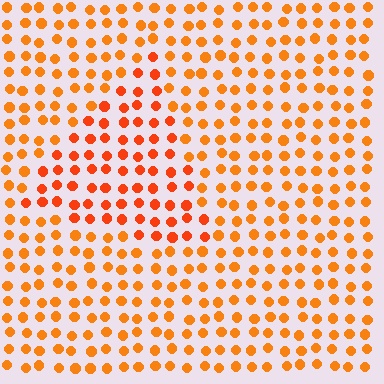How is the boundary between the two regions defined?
The boundary is defined purely by a slight shift in hue (about 18 degrees). Spacing, size, and orientation are identical on both sides.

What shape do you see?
I see a triangle.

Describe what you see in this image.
The image is filled with small orange elements in a uniform arrangement. A triangle-shaped region is visible where the elements are tinted to a slightly different hue, forming a subtle color boundary.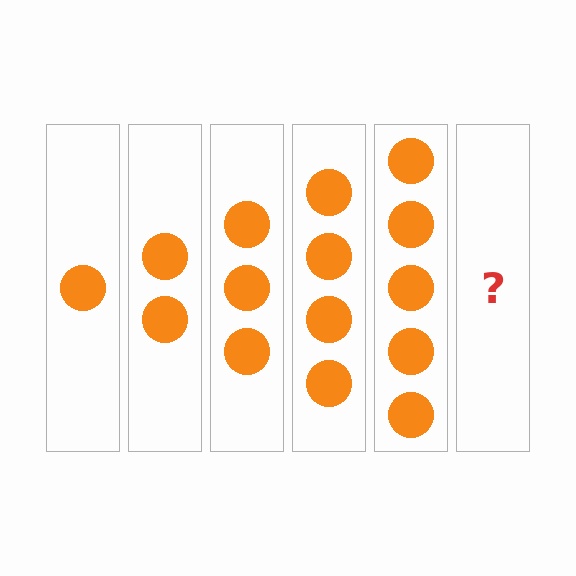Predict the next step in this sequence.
The next step is 6 circles.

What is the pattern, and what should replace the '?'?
The pattern is that each step adds one more circle. The '?' should be 6 circles.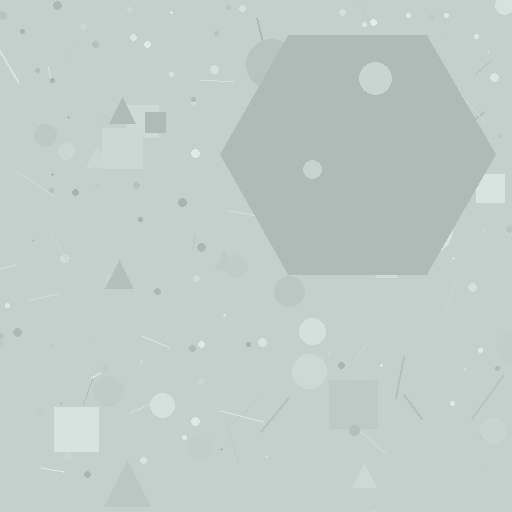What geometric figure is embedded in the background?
A hexagon is embedded in the background.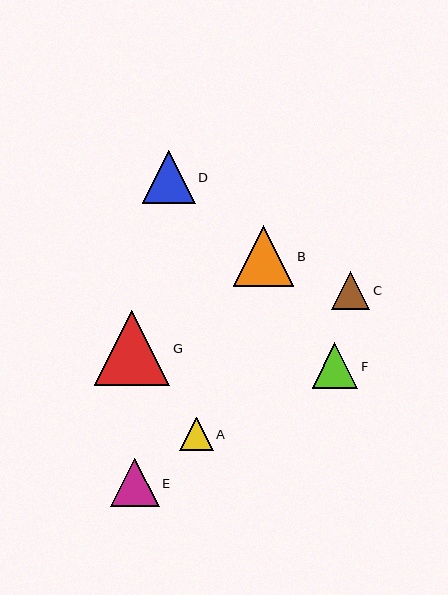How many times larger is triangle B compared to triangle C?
Triangle B is approximately 1.6 times the size of triangle C.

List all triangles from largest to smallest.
From largest to smallest: G, B, D, E, F, C, A.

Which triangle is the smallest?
Triangle A is the smallest with a size of approximately 33 pixels.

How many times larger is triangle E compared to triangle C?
Triangle E is approximately 1.3 times the size of triangle C.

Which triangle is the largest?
Triangle G is the largest with a size of approximately 75 pixels.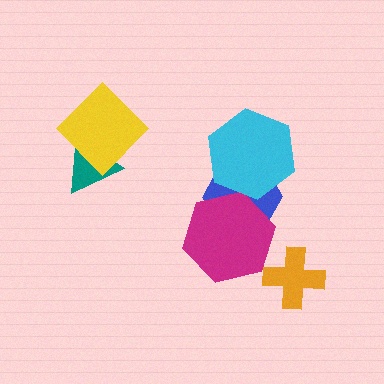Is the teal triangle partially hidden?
Yes, it is partially covered by another shape.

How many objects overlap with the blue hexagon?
2 objects overlap with the blue hexagon.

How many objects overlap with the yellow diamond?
1 object overlaps with the yellow diamond.